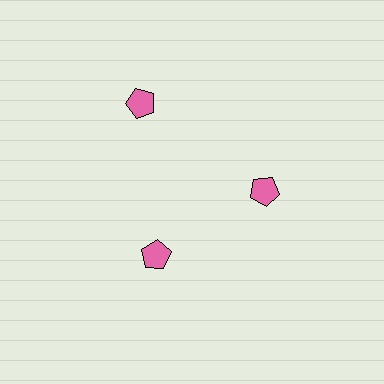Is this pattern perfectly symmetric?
No. The 3 pink pentagons are arranged in a ring, but one element near the 11 o'clock position is pushed outward from the center, breaking the 3-fold rotational symmetry.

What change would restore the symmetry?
The symmetry would be restored by moving it inward, back onto the ring so that all 3 pentagons sit at equal angles and equal distance from the center.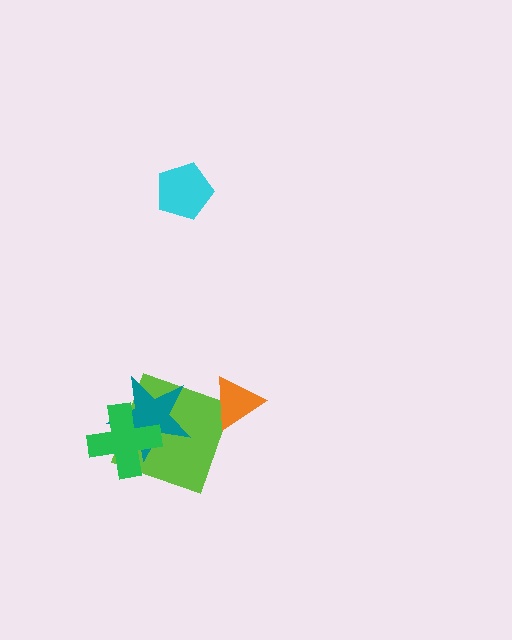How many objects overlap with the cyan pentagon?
0 objects overlap with the cyan pentagon.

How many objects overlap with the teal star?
2 objects overlap with the teal star.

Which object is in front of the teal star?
The green cross is in front of the teal star.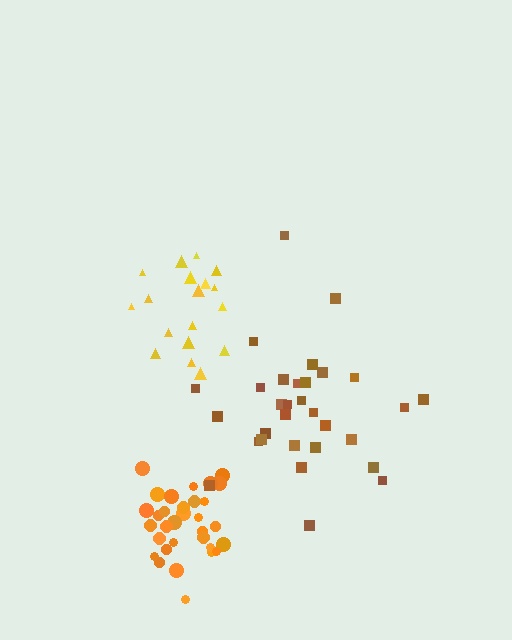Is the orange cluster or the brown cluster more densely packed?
Orange.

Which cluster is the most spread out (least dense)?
Brown.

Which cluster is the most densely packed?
Orange.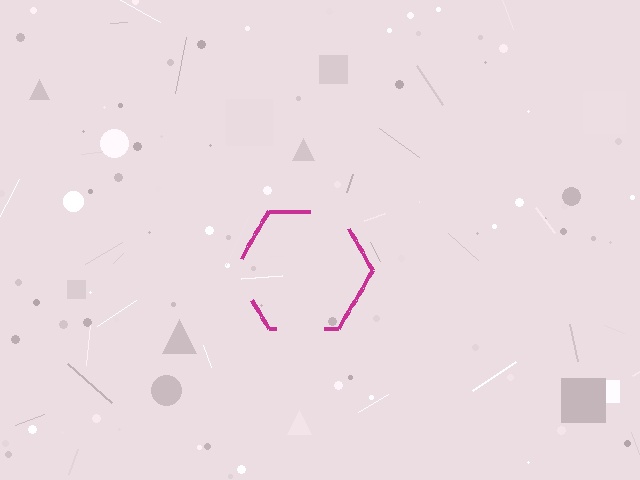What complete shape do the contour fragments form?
The contour fragments form a hexagon.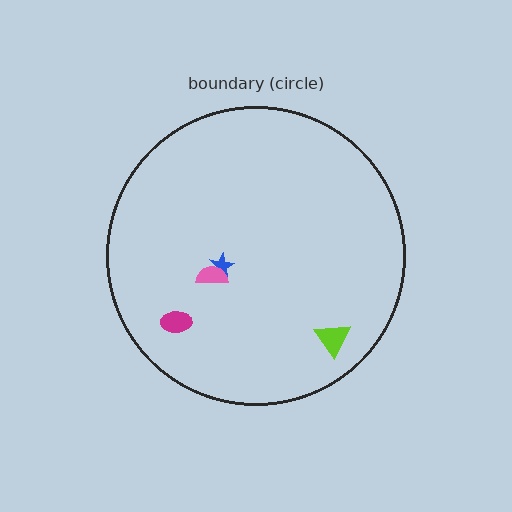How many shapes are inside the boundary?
4 inside, 0 outside.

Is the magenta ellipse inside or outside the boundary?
Inside.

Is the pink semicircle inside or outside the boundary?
Inside.